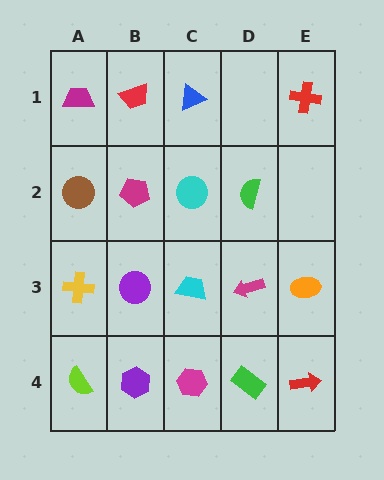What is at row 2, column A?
A brown circle.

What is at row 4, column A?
A lime semicircle.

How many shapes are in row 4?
5 shapes.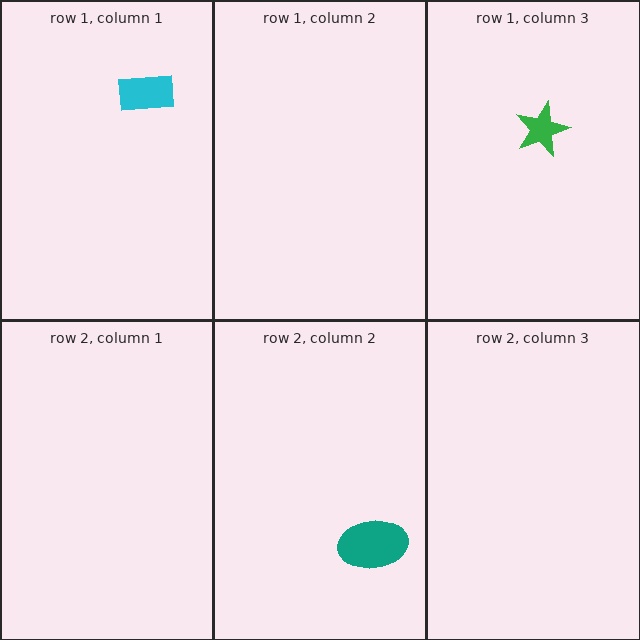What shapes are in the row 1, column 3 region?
The green star.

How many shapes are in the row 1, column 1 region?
1.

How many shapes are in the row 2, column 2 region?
1.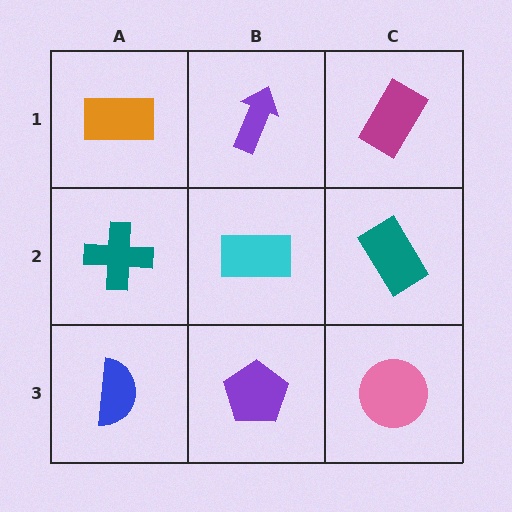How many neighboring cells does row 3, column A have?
2.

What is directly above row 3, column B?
A cyan rectangle.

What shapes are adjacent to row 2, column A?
An orange rectangle (row 1, column A), a blue semicircle (row 3, column A), a cyan rectangle (row 2, column B).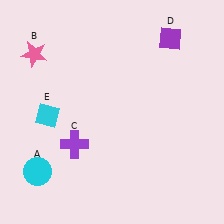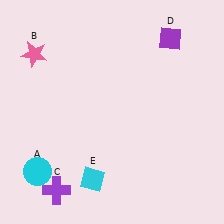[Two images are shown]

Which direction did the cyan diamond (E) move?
The cyan diamond (E) moved down.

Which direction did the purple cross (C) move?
The purple cross (C) moved down.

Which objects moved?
The objects that moved are: the purple cross (C), the cyan diamond (E).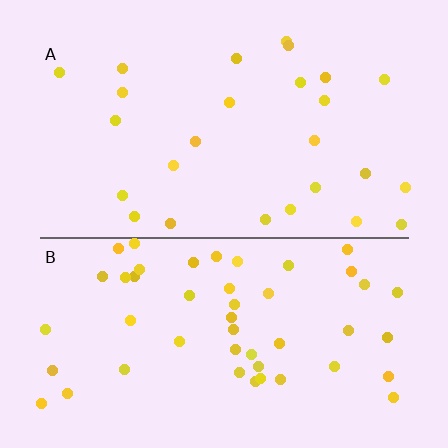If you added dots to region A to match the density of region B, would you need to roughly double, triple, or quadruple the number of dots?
Approximately double.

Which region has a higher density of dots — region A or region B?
B (the bottom).